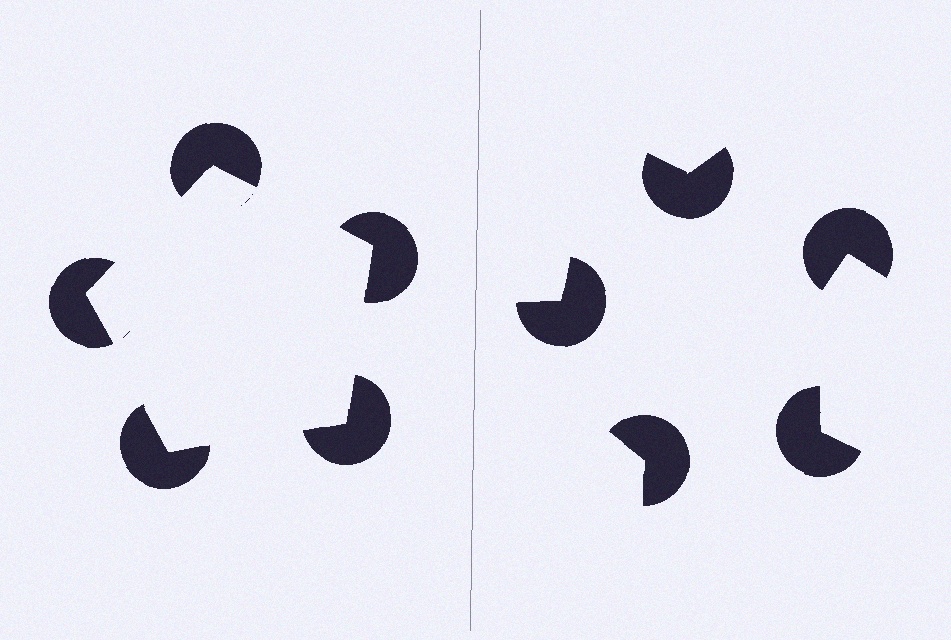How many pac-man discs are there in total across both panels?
10 — 5 on each side.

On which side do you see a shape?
An illusory pentagon appears on the left side. On the right side the wedge cuts are rotated, so no coherent shape forms.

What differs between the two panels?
The pac-man discs are positioned identically on both sides; only the wedge orientations differ. On the left they align to a pentagon; on the right they are misaligned.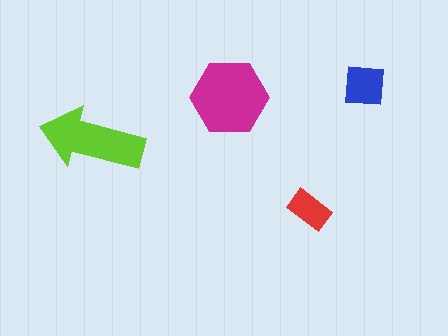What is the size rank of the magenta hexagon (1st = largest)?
1st.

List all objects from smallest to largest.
The red rectangle, the blue square, the lime arrow, the magenta hexagon.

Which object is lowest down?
The red rectangle is bottommost.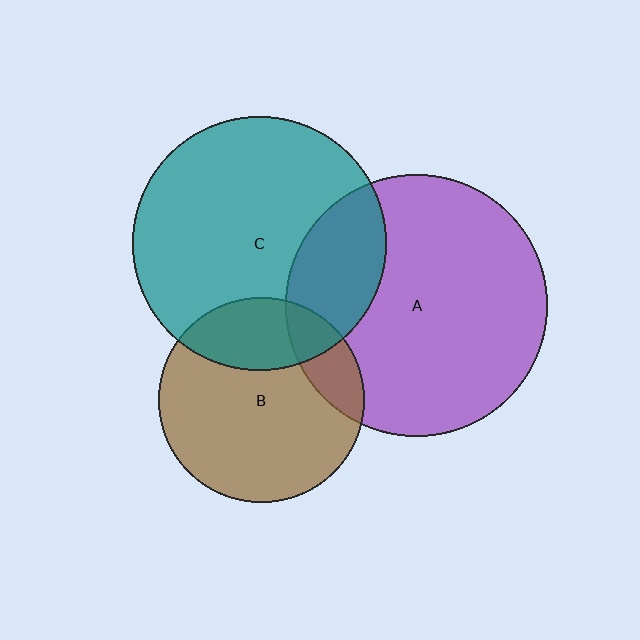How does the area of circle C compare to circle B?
Approximately 1.5 times.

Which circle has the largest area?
Circle A (purple).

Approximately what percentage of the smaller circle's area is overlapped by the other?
Approximately 15%.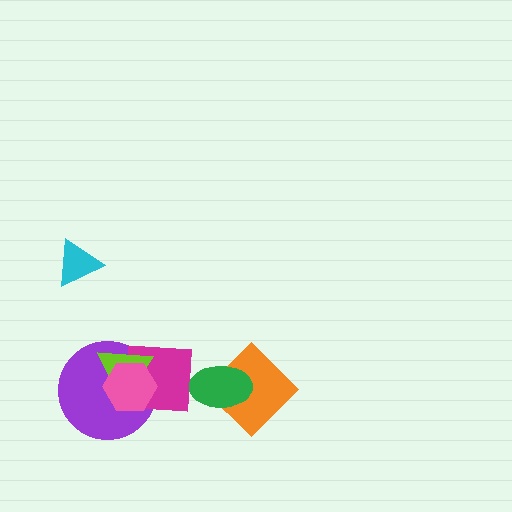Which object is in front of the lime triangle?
The pink hexagon is in front of the lime triangle.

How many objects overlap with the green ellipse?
2 objects overlap with the green ellipse.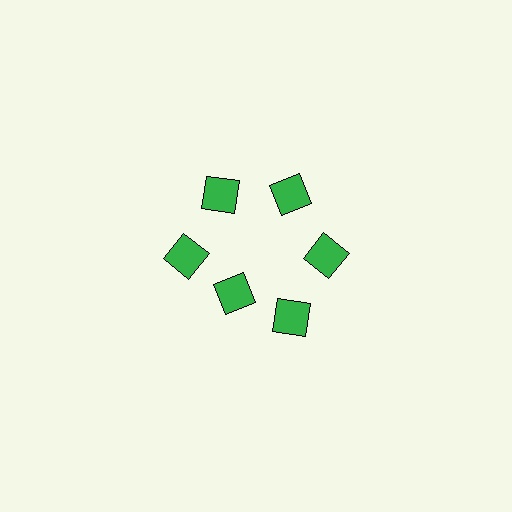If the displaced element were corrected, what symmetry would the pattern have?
It would have 6-fold rotational symmetry — the pattern would map onto itself every 60 degrees.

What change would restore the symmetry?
The symmetry would be restored by moving it outward, back onto the ring so that all 6 squares sit at equal angles and equal distance from the center.